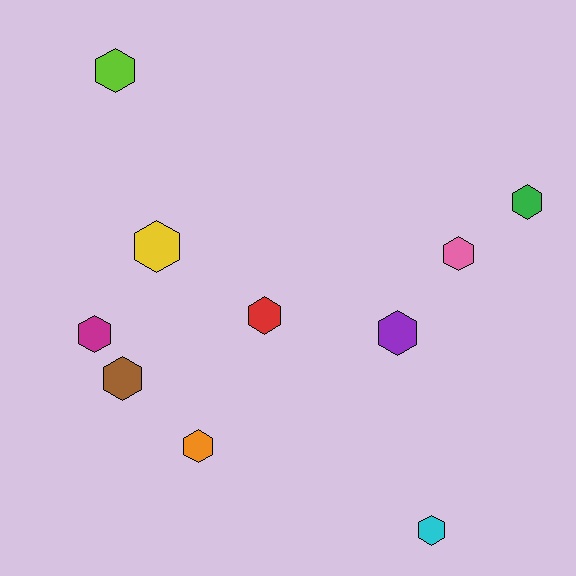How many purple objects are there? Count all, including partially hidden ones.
There is 1 purple object.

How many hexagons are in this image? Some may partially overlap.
There are 10 hexagons.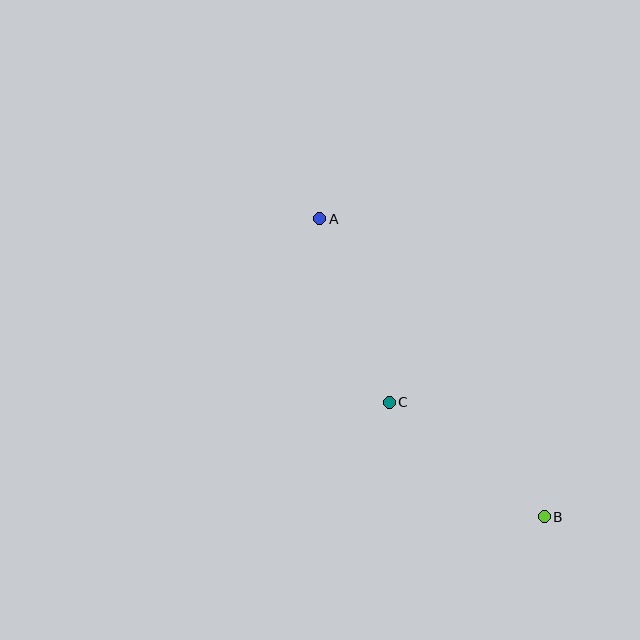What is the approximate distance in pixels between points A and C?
The distance between A and C is approximately 196 pixels.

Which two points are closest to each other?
Points B and C are closest to each other.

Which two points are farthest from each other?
Points A and B are farthest from each other.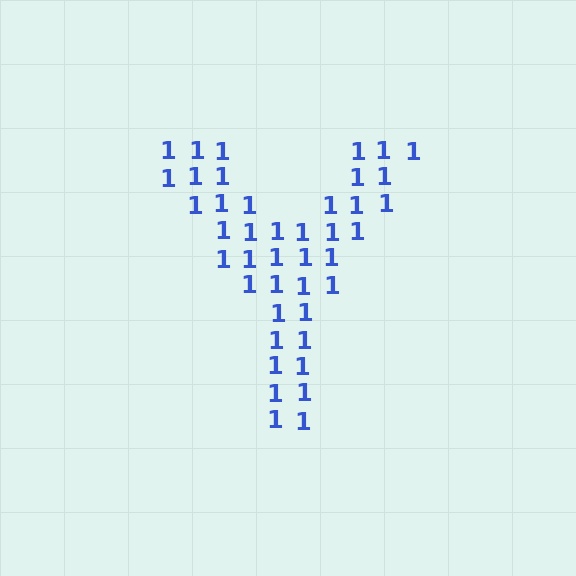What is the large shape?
The large shape is the letter Y.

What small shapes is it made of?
It is made of small digit 1's.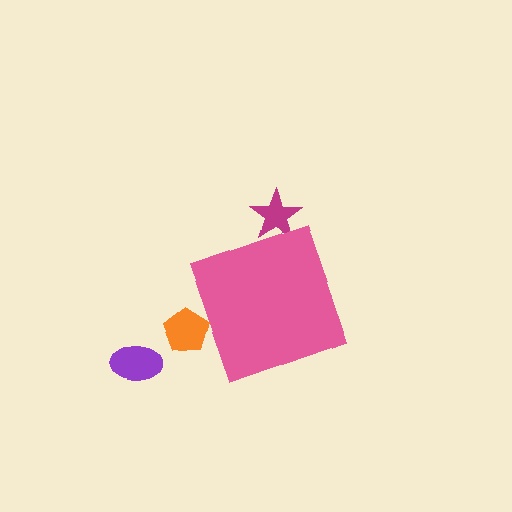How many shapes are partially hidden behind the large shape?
2 shapes are partially hidden.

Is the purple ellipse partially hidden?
No, the purple ellipse is fully visible.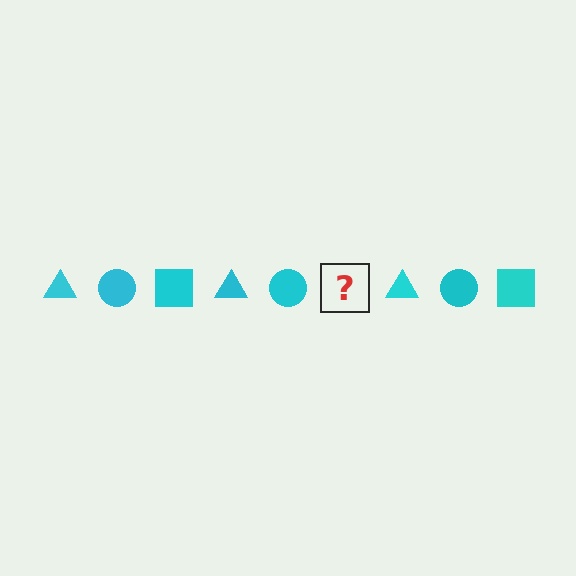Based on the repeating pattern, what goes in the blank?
The blank should be a cyan square.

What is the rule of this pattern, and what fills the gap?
The rule is that the pattern cycles through triangle, circle, square shapes in cyan. The gap should be filled with a cyan square.